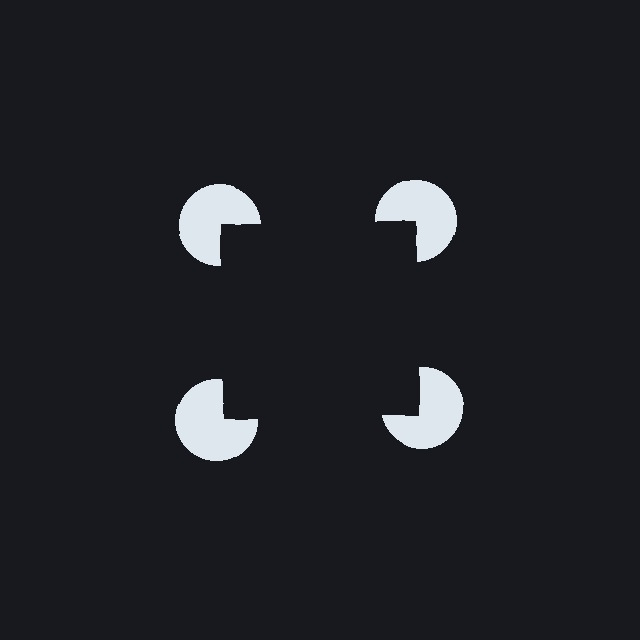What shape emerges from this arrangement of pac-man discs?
An illusory square — its edges are inferred from the aligned wedge cuts in the pac-man discs, not physically drawn.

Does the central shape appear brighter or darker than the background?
It typically appears slightly darker than the background, even though no actual brightness change is drawn.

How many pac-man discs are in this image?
There are 4 — one at each vertex of the illusory square.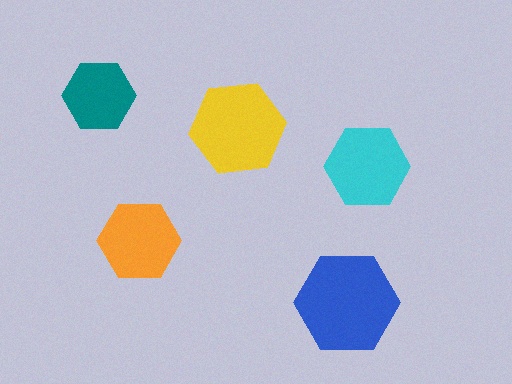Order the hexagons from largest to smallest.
the blue one, the yellow one, the cyan one, the orange one, the teal one.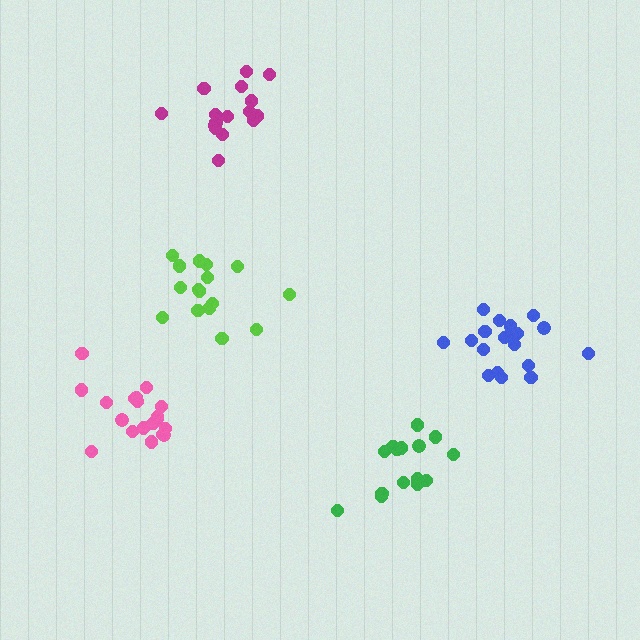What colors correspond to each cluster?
The clusters are colored: magenta, pink, lime, green, blue.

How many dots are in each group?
Group 1: 16 dots, Group 2: 19 dots, Group 3: 16 dots, Group 4: 15 dots, Group 5: 19 dots (85 total).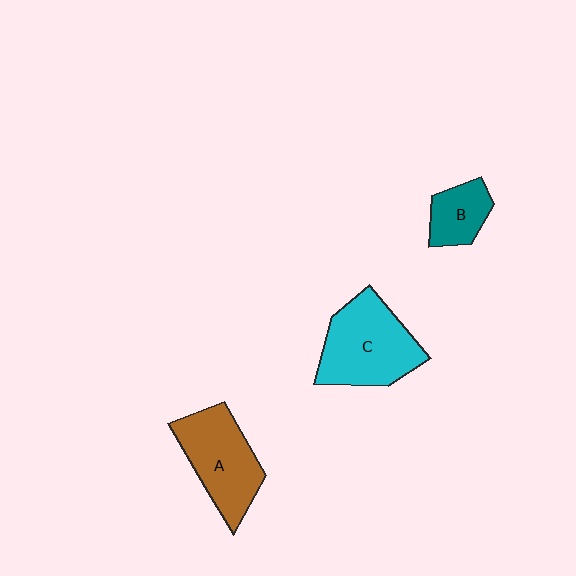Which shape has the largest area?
Shape C (cyan).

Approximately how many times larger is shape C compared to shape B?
Approximately 2.2 times.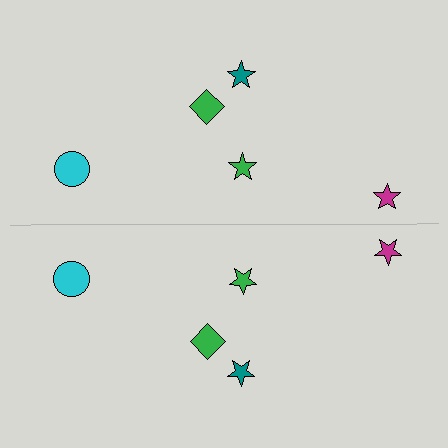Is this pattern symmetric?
Yes, this pattern has bilateral (reflection) symmetry.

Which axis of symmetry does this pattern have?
The pattern has a horizontal axis of symmetry running through the center of the image.